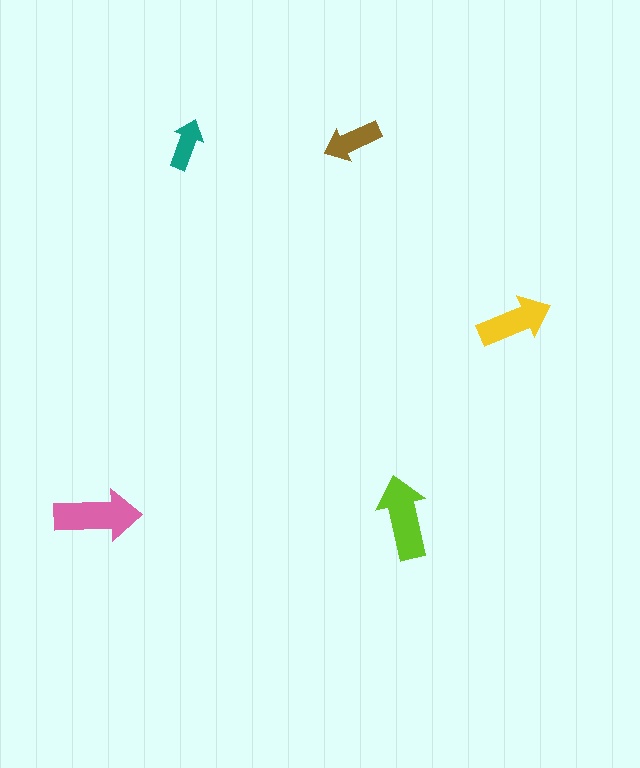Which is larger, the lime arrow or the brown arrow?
The lime one.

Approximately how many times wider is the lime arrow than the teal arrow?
About 1.5 times wider.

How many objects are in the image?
There are 5 objects in the image.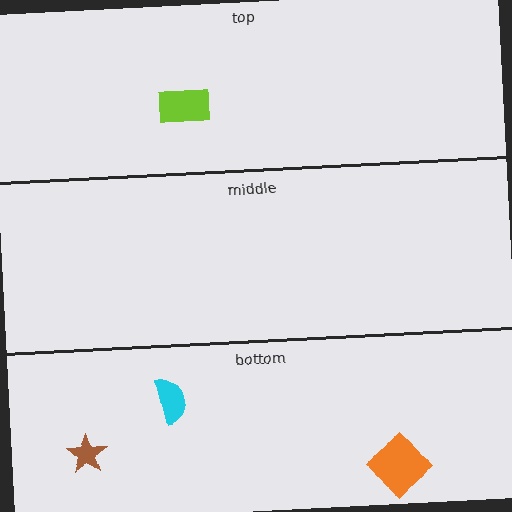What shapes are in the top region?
The lime rectangle.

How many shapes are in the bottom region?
3.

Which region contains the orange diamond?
The bottom region.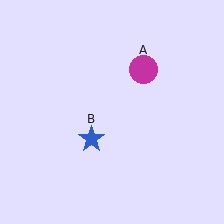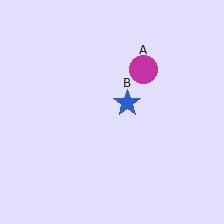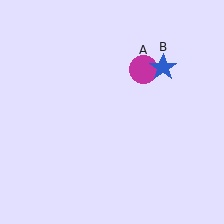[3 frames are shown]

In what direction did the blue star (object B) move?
The blue star (object B) moved up and to the right.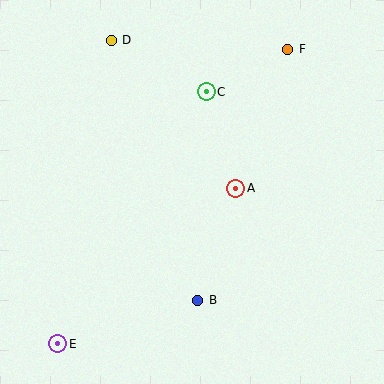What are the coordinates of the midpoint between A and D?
The midpoint between A and D is at (174, 114).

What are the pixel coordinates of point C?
Point C is at (206, 92).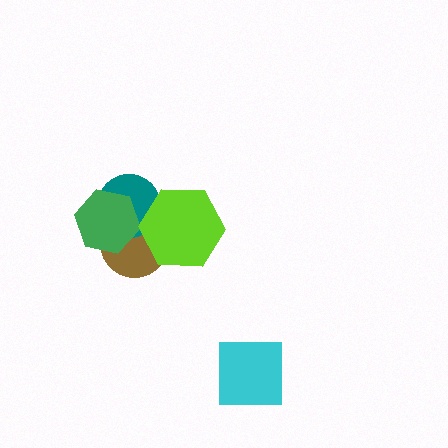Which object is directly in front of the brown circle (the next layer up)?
The teal circle is directly in front of the brown circle.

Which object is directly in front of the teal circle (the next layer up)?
The green hexagon is directly in front of the teal circle.